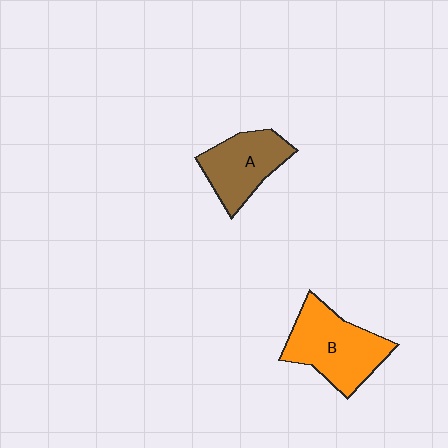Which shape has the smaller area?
Shape A (brown).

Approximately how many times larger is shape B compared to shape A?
Approximately 1.3 times.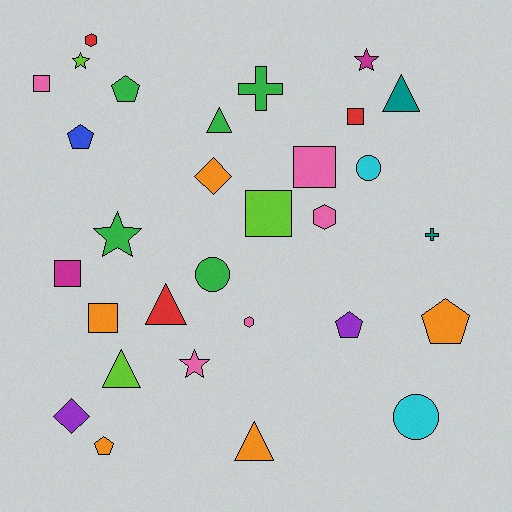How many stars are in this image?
There are 4 stars.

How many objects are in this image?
There are 30 objects.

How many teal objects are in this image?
There are 2 teal objects.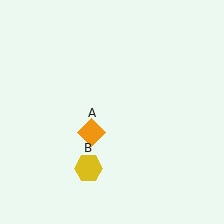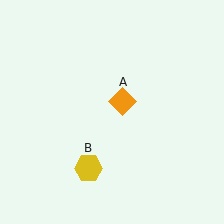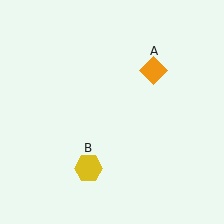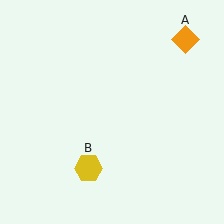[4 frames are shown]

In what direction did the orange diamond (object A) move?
The orange diamond (object A) moved up and to the right.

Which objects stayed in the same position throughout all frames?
Yellow hexagon (object B) remained stationary.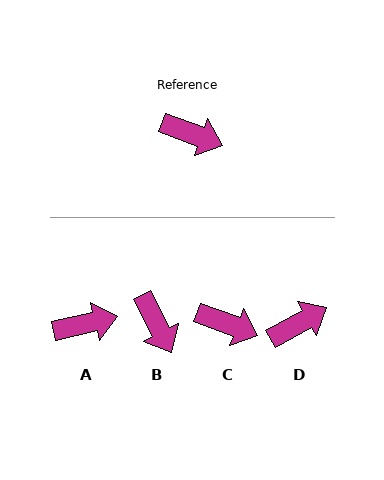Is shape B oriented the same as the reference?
No, it is off by about 42 degrees.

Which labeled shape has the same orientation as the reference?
C.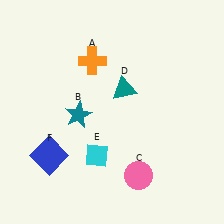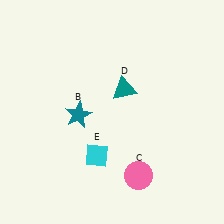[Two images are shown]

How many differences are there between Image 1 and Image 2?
There are 2 differences between the two images.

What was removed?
The orange cross (A), the blue square (F) were removed in Image 2.